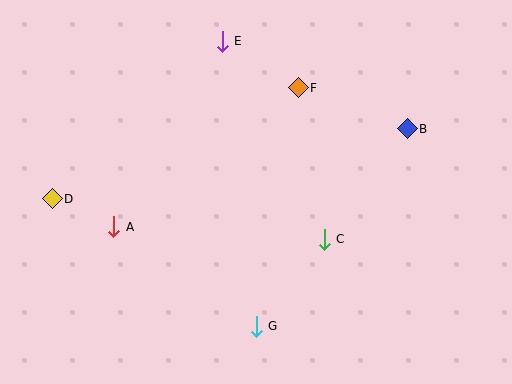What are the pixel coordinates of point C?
Point C is at (324, 239).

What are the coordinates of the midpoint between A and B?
The midpoint between A and B is at (261, 178).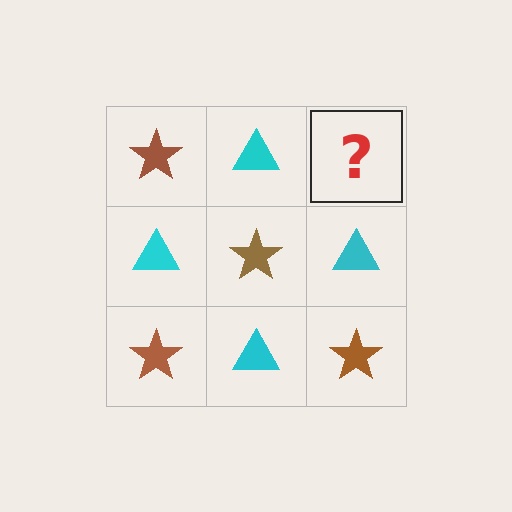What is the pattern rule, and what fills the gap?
The rule is that it alternates brown star and cyan triangle in a checkerboard pattern. The gap should be filled with a brown star.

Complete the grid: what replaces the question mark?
The question mark should be replaced with a brown star.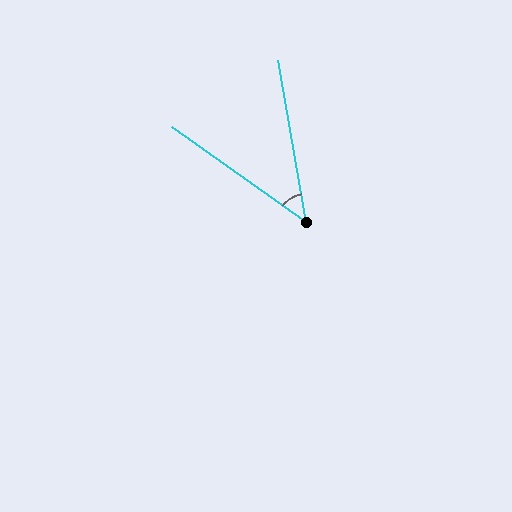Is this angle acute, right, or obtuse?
It is acute.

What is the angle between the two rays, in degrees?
Approximately 45 degrees.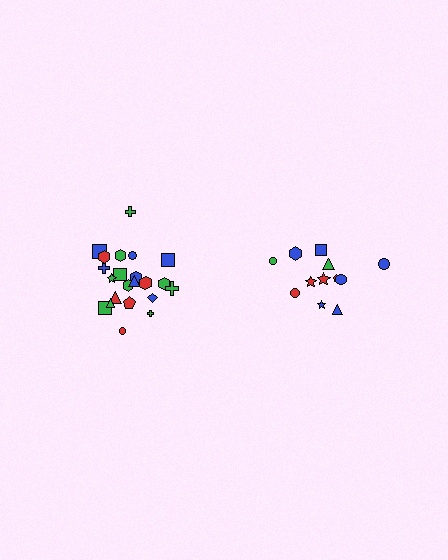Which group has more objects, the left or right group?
The left group.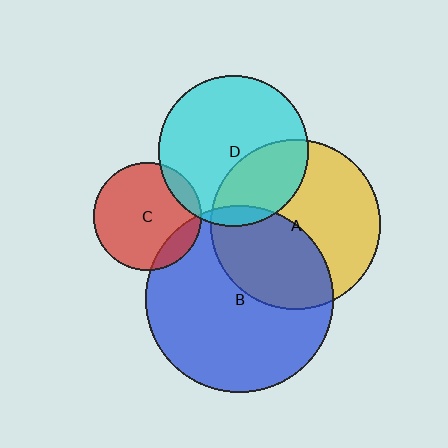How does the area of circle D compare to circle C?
Approximately 1.9 times.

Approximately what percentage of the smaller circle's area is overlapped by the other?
Approximately 30%.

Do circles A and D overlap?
Yes.